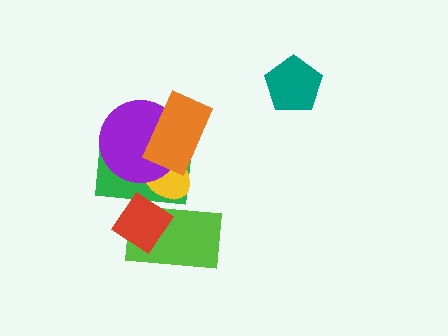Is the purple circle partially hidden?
Yes, it is partially covered by another shape.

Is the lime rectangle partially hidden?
Yes, it is partially covered by another shape.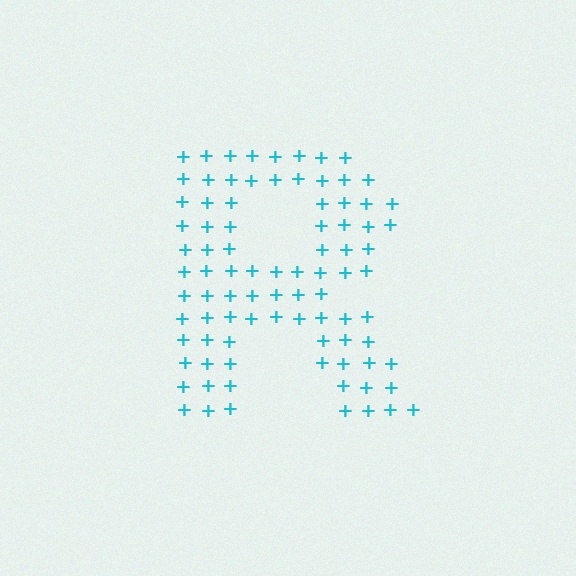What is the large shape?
The large shape is the letter R.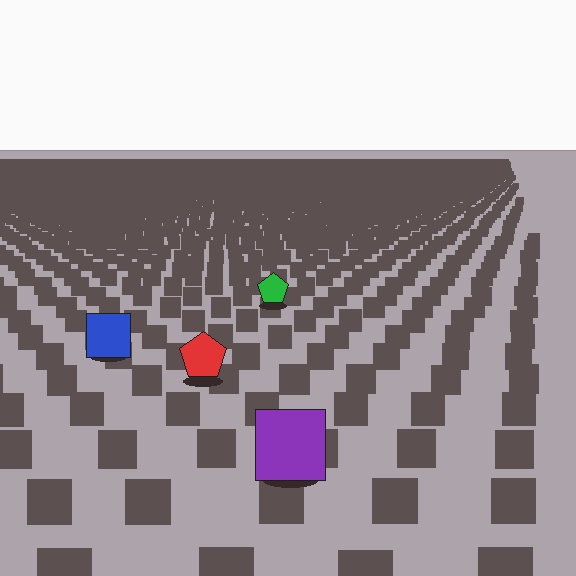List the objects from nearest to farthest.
From nearest to farthest: the purple square, the red pentagon, the blue square, the green pentagon.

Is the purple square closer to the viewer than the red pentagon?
Yes. The purple square is closer — you can tell from the texture gradient: the ground texture is coarser near it.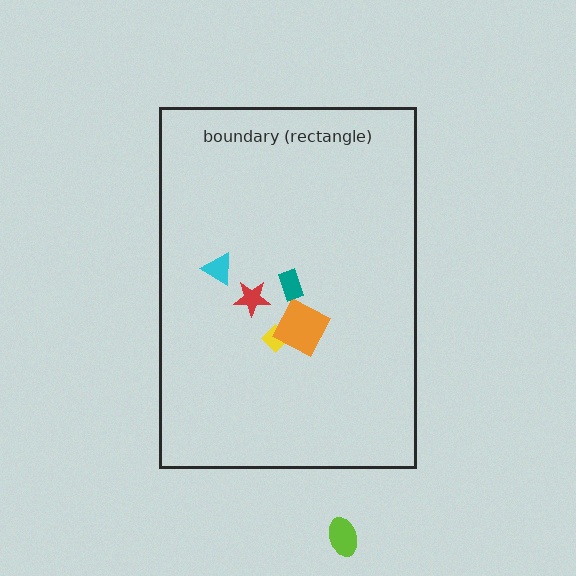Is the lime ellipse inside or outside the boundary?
Outside.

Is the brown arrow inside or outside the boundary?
Inside.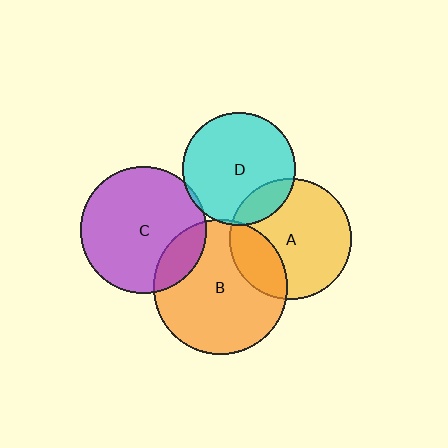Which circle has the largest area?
Circle B (orange).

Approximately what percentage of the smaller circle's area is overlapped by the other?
Approximately 5%.